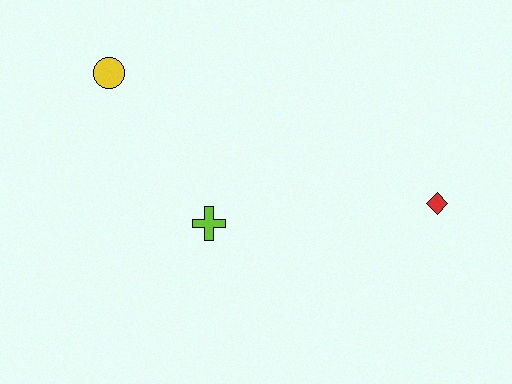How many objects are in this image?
There are 3 objects.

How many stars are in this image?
There are no stars.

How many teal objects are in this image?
There are no teal objects.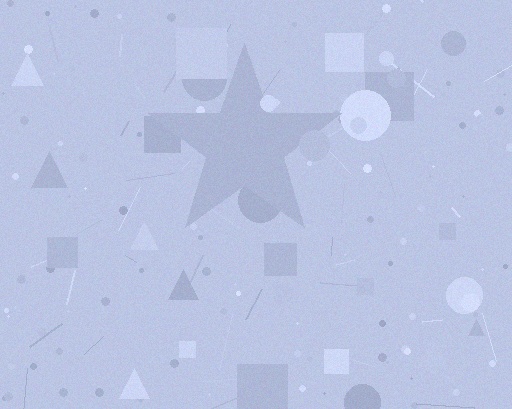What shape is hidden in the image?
A star is hidden in the image.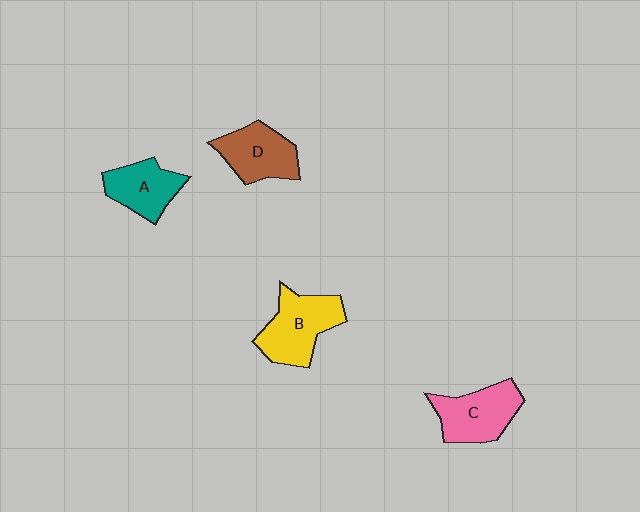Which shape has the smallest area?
Shape A (teal).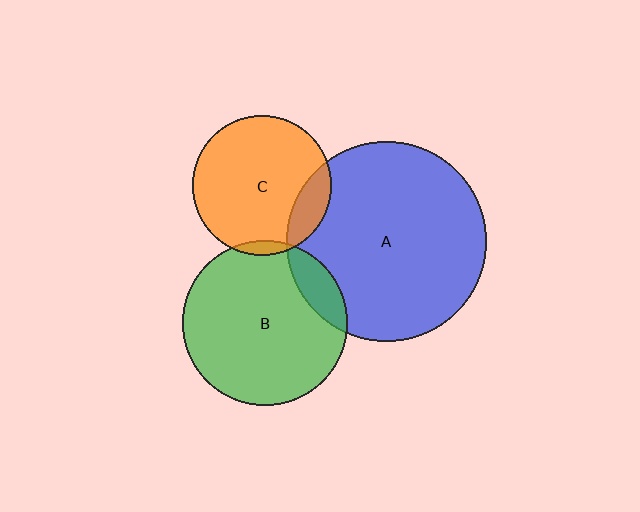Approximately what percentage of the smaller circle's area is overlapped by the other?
Approximately 5%.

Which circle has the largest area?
Circle A (blue).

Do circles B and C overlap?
Yes.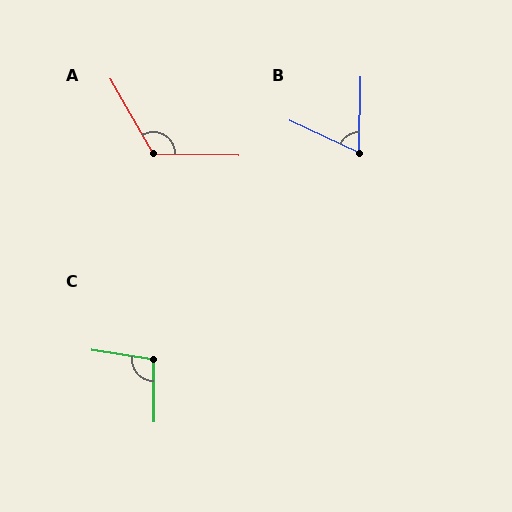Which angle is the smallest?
B, at approximately 66 degrees.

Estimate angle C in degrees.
Approximately 99 degrees.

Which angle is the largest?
A, at approximately 121 degrees.